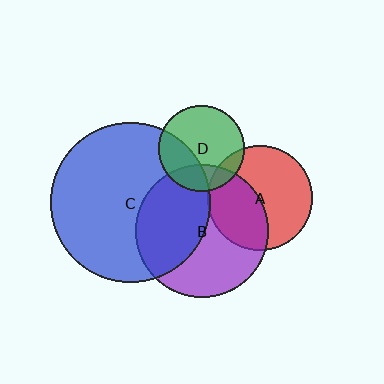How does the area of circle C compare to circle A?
Approximately 2.3 times.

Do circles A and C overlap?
Yes.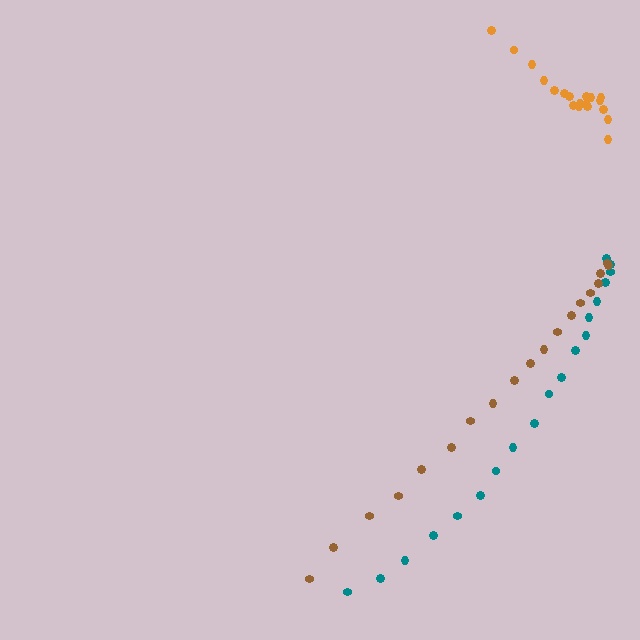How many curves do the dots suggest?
There are 3 distinct paths.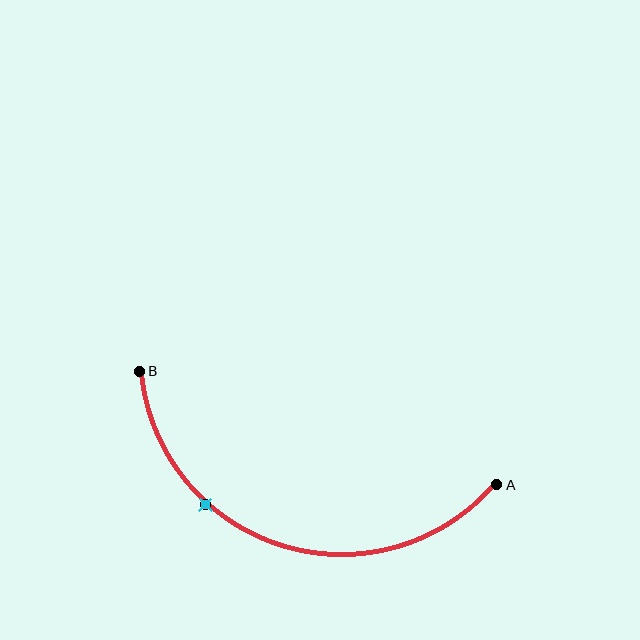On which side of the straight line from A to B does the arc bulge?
The arc bulges below the straight line connecting A and B.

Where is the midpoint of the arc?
The arc midpoint is the point on the curve farthest from the straight line joining A and B. It sits below that line.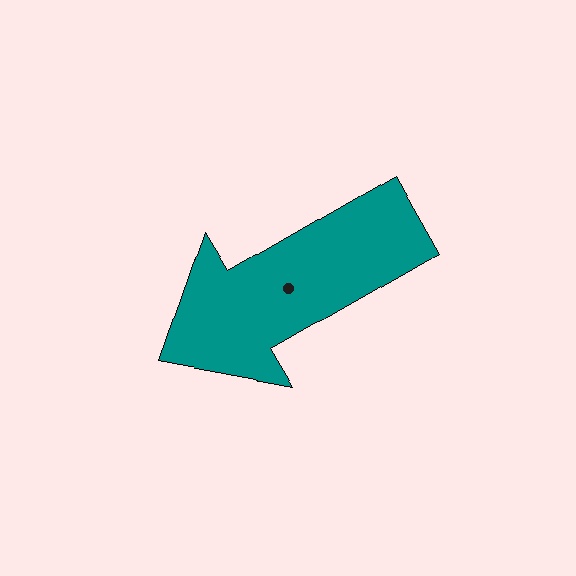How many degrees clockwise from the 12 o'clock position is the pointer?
Approximately 240 degrees.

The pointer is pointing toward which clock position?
Roughly 8 o'clock.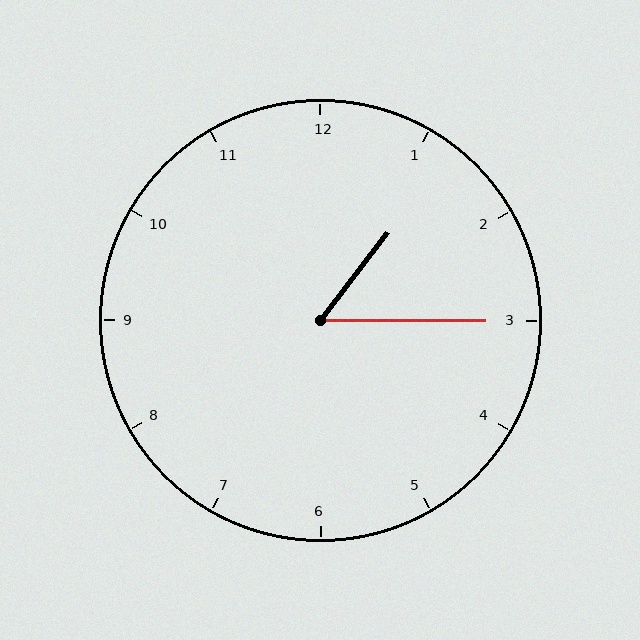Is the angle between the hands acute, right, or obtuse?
It is acute.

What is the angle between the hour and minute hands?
Approximately 52 degrees.